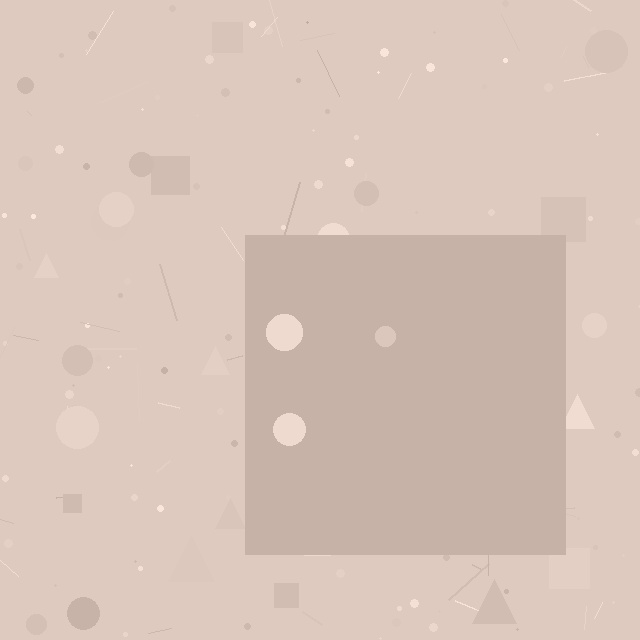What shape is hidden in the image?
A square is hidden in the image.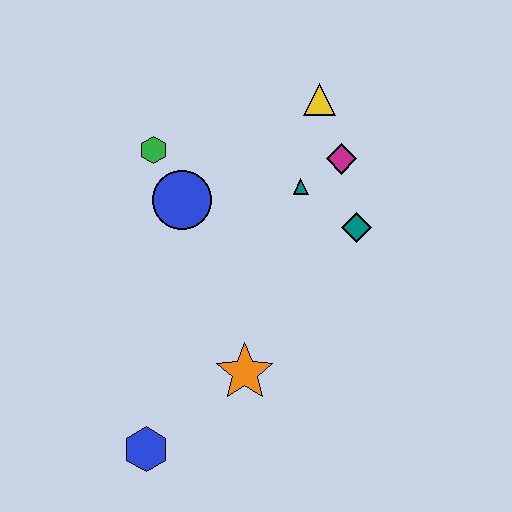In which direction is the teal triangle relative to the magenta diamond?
The teal triangle is to the left of the magenta diamond.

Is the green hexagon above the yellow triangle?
No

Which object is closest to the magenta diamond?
The teal triangle is closest to the magenta diamond.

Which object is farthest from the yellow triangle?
The blue hexagon is farthest from the yellow triangle.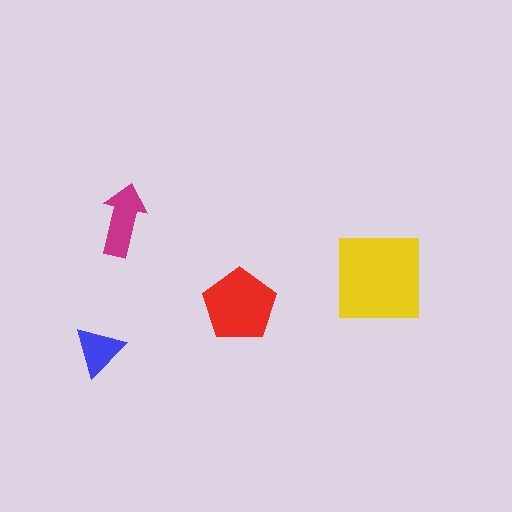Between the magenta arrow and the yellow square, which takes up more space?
The yellow square.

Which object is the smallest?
The blue triangle.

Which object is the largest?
The yellow square.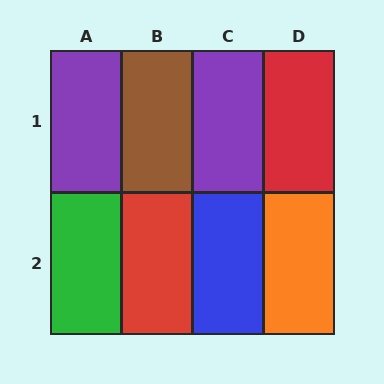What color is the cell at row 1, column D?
Red.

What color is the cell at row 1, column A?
Purple.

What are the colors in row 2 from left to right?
Green, red, blue, orange.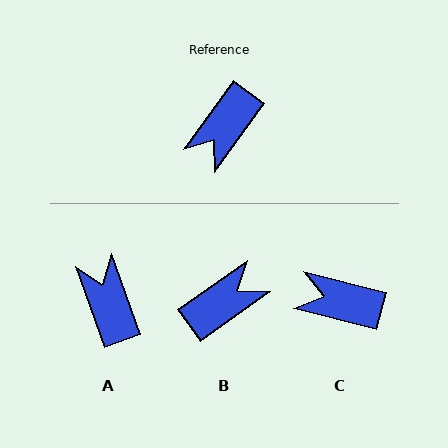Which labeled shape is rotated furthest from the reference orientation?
B, about 161 degrees away.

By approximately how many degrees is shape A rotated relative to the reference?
Approximately 124 degrees clockwise.